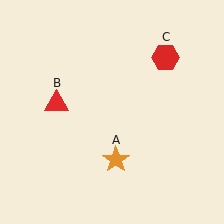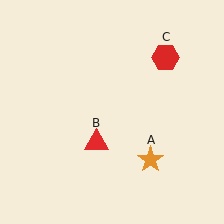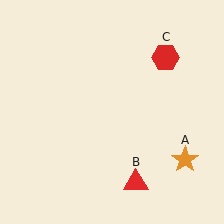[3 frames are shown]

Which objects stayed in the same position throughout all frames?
Red hexagon (object C) remained stationary.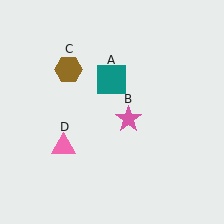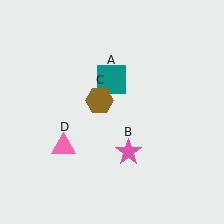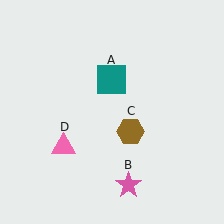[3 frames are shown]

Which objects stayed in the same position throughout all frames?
Teal square (object A) and pink triangle (object D) remained stationary.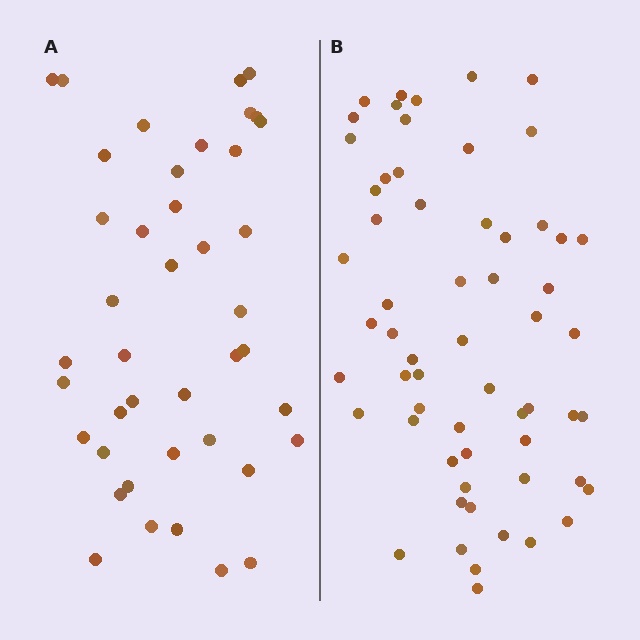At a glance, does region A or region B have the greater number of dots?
Region B (the right region) has more dots.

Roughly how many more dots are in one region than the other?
Region B has approximately 20 more dots than region A.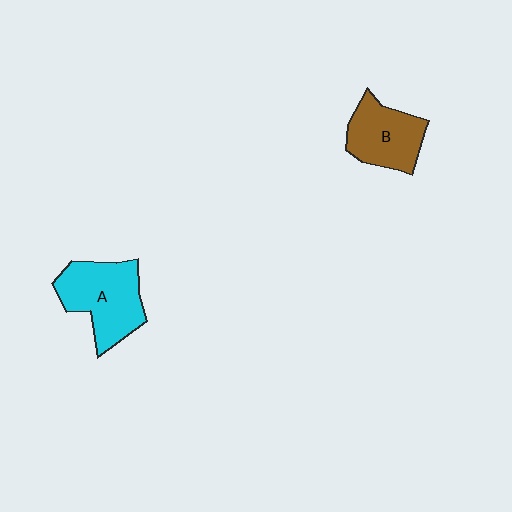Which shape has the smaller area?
Shape B (brown).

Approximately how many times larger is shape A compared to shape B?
Approximately 1.3 times.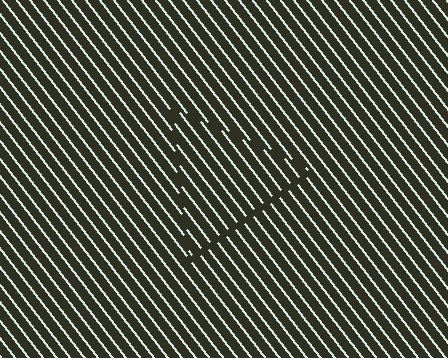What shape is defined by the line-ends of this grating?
An illusory triangle. The interior of the shape contains the same grating, shifted by half a period — the contour is defined by the phase discontinuity where line-ends from the inner and outer gratings abut.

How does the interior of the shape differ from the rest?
The interior of the shape contains the same grating, shifted by half a period — the contour is defined by the phase discontinuity where line-ends from the inner and outer gratings abut.